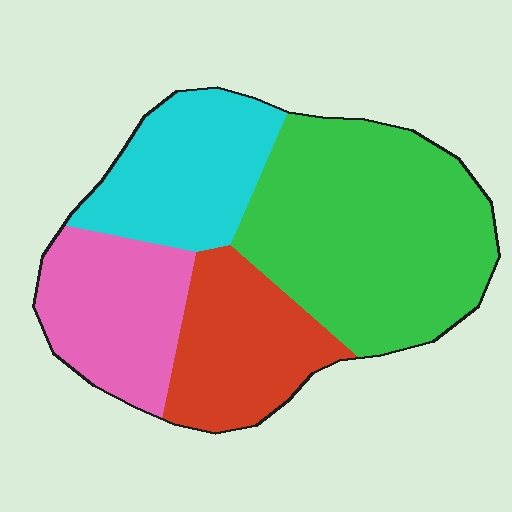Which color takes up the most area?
Green, at roughly 40%.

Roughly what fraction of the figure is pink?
Pink takes up less than a quarter of the figure.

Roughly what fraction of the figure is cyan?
Cyan takes up between a sixth and a third of the figure.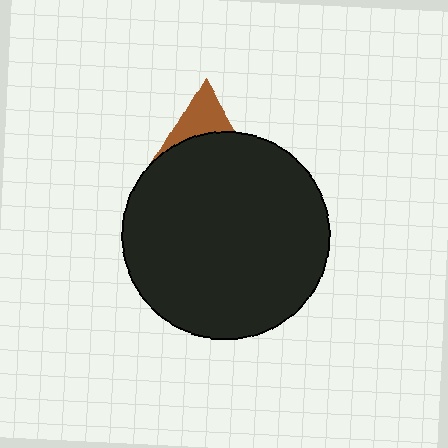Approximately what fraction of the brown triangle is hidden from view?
Roughly 70% of the brown triangle is hidden behind the black circle.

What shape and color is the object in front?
The object in front is a black circle.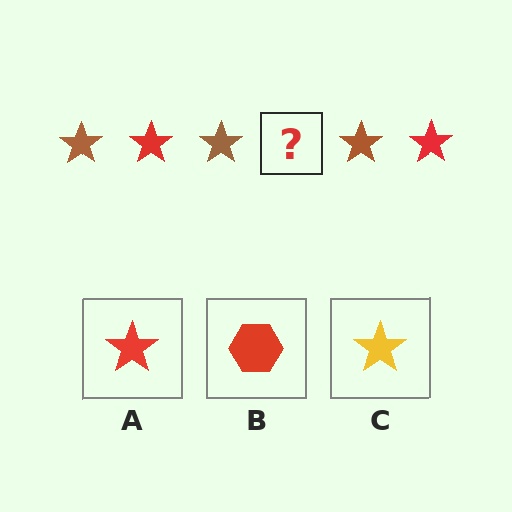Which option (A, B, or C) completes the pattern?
A.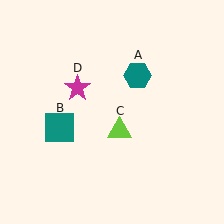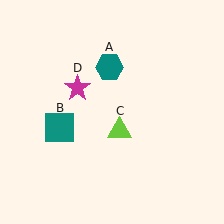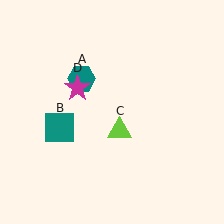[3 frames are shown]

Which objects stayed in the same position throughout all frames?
Teal square (object B) and lime triangle (object C) and magenta star (object D) remained stationary.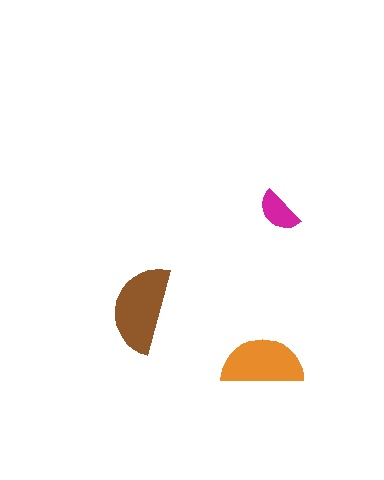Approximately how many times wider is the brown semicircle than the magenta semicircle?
About 2 times wider.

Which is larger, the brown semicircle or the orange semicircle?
The brown one.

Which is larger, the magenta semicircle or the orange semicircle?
The orange one.